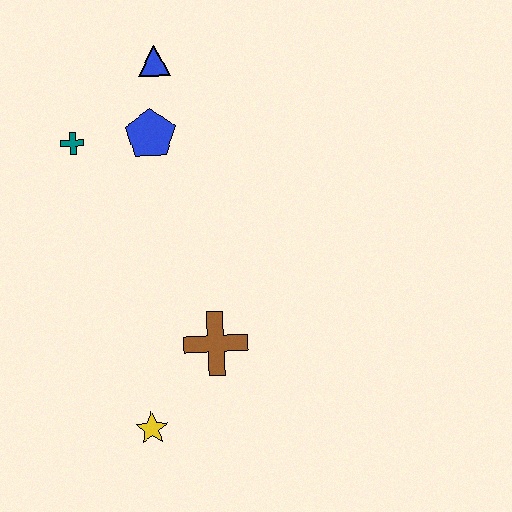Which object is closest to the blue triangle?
The blue pentagon is closest to the blue triangle.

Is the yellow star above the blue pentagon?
No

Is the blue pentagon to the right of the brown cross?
No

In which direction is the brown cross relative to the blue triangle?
The brown cross is below the blue triangle.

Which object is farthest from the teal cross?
The yellow star is farthest from the teal cross.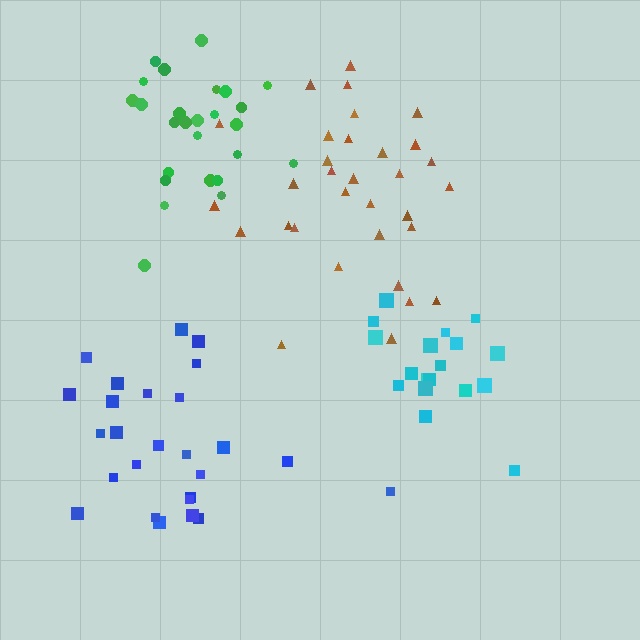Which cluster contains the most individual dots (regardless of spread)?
Brown (32).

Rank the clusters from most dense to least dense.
cyan, green, brown, blue.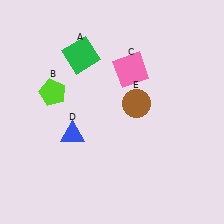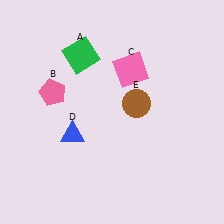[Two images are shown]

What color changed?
The pentagon (B) changed from lime in Image 1 to pink in Image 2.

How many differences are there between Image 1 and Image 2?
There is 1 difference between the two images.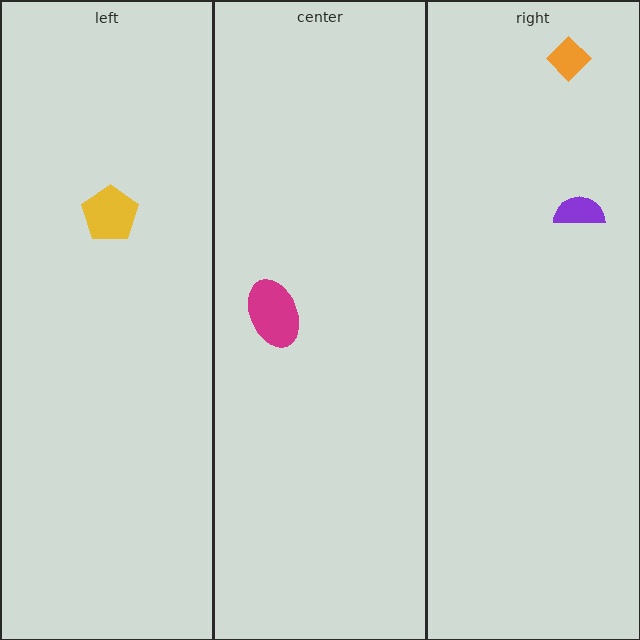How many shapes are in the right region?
2.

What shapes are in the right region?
The orange diamond, the purple semicircle.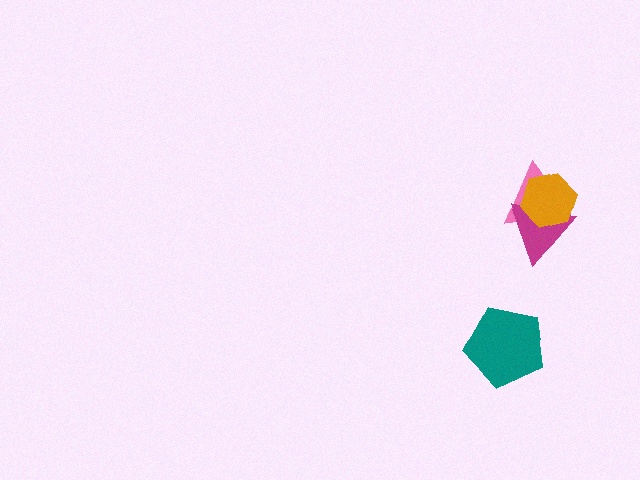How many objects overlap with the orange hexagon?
2 objects overlap with the orange hexagon.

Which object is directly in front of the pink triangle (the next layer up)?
The magenta triangle is directly in front of the pink triangle.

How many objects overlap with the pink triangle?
2 objects overlap with the pink triangle.